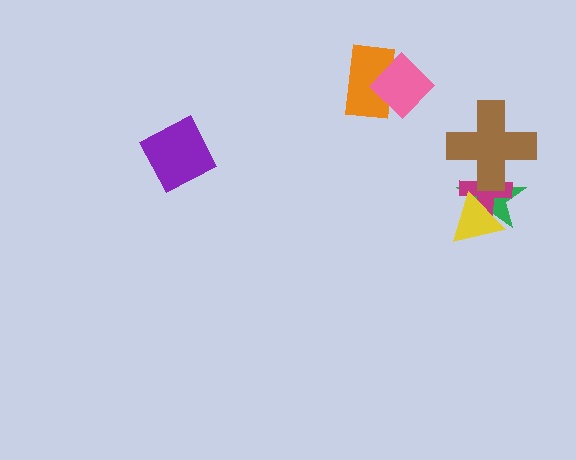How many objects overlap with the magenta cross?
3 objects overlap with the magenta cross.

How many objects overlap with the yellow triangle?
2 objects overlap with the yellow triangle.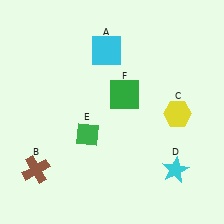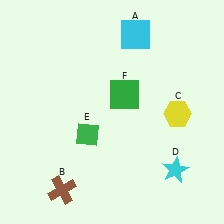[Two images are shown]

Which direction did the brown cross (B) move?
The brown cross (B) moved right.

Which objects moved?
The objects that moved are: the cyan square (A), the brown cross (B).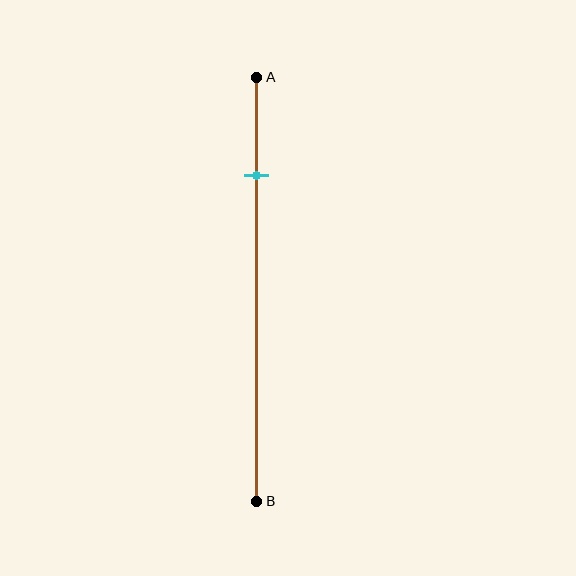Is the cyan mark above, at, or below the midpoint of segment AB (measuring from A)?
The cyan mark is above the midpoint of segment AB.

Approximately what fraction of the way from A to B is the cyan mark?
The cyan mark is approximately 25% of the way from A to B.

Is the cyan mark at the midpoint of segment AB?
No, the mark is at about 25% from A, not at the 50% midpoint.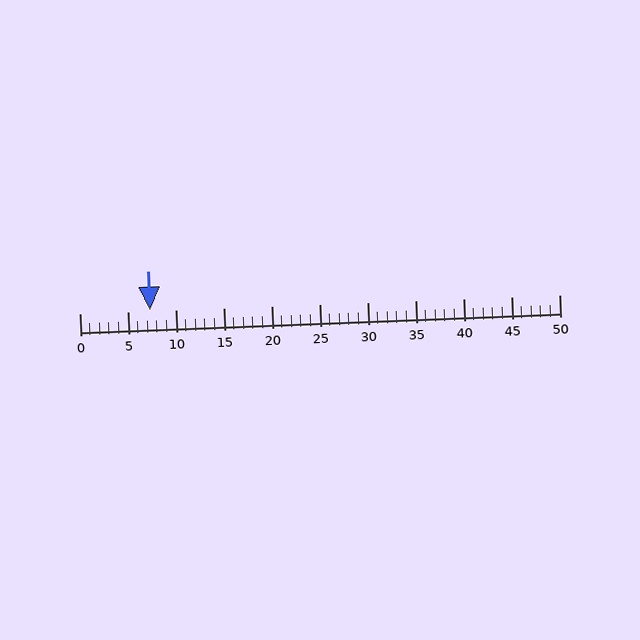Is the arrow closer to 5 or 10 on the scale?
The arrow is closer to 5.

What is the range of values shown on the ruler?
The ruler shows values from 0 to 50.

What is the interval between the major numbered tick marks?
The major tick marks are spaced 5 units apart.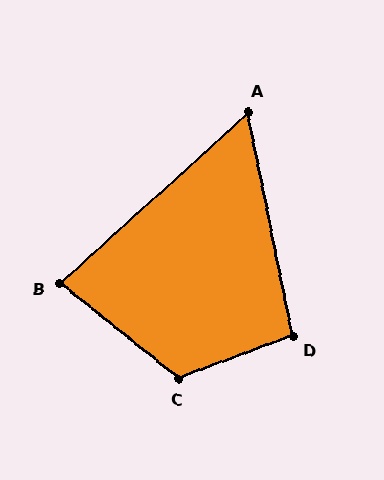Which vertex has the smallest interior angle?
A, at approximately 59 degrees.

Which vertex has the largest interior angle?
C, at approximately 121 degrees.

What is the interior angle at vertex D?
Approximately 99 degrees (obtuse).